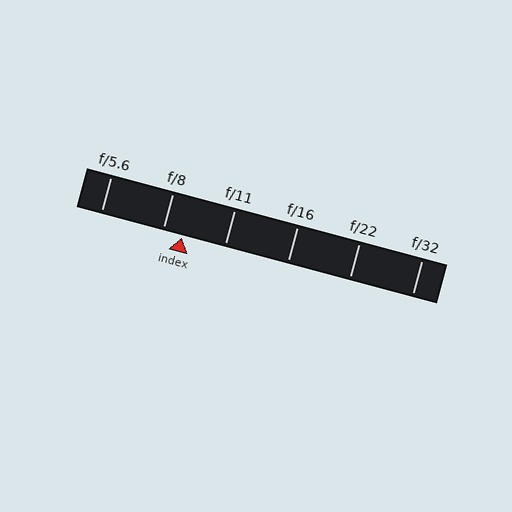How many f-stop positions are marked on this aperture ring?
There are 6 f-stop positions marked.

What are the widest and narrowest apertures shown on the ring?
The widest aperture shown is f/5.6 and the narrowest is f/32.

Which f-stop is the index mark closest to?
The index mark is closest to f/8.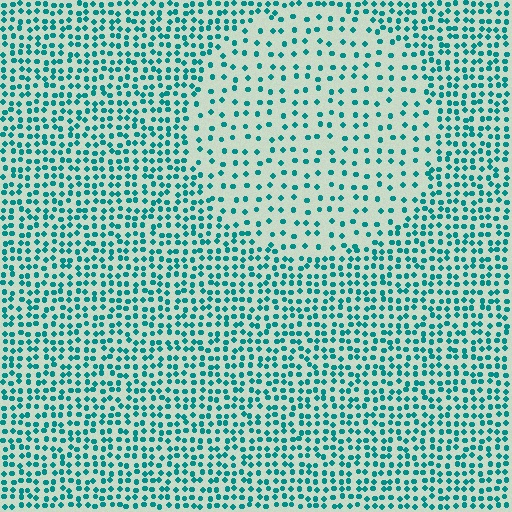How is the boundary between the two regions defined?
The boundary is defined by a change in element density (approximately 2.1x ratio). All elements are the same color, size, and shape.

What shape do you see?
I see a circle.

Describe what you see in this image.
The image contains small teal elements arranged at two different densities. A circle-shaped region is visible where the elements are less densely packed than the surrounding area.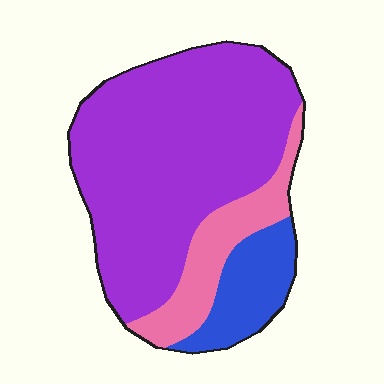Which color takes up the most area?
Purple, at roughly 70%.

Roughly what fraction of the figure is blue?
Blue takes up about one eighth (1/8) of the figure.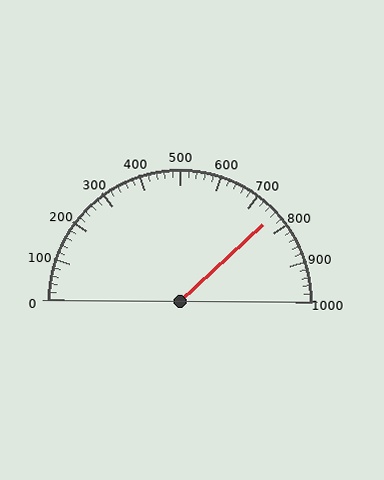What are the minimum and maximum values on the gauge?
The gauge ranges from 0 to 1000.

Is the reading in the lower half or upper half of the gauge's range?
The reading is in the upper half of the range (0 to 1000).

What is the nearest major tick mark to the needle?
The nearest major tick mark is 800.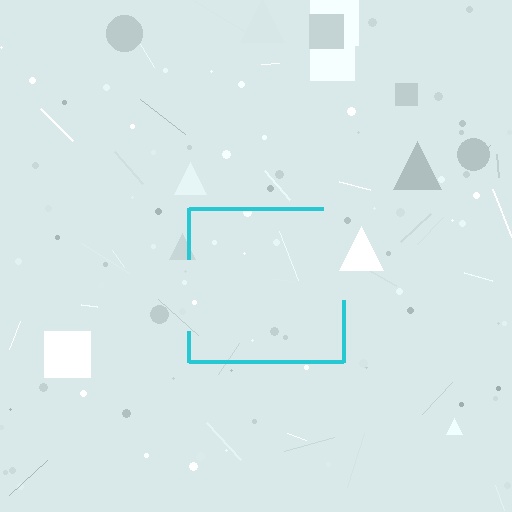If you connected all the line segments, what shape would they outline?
They would outline a square.